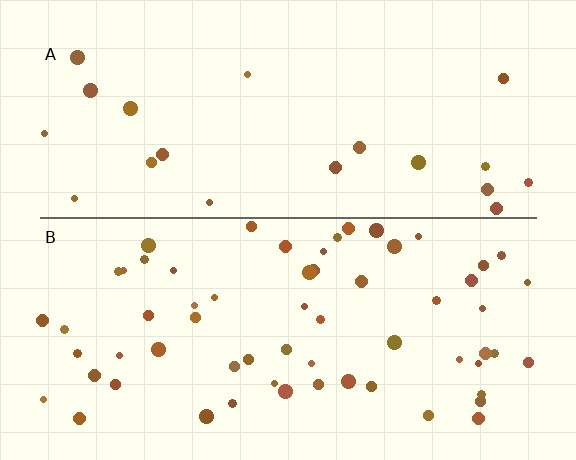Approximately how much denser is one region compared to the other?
Approximately 3.0× — region B over region A.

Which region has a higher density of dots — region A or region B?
B (the bottom).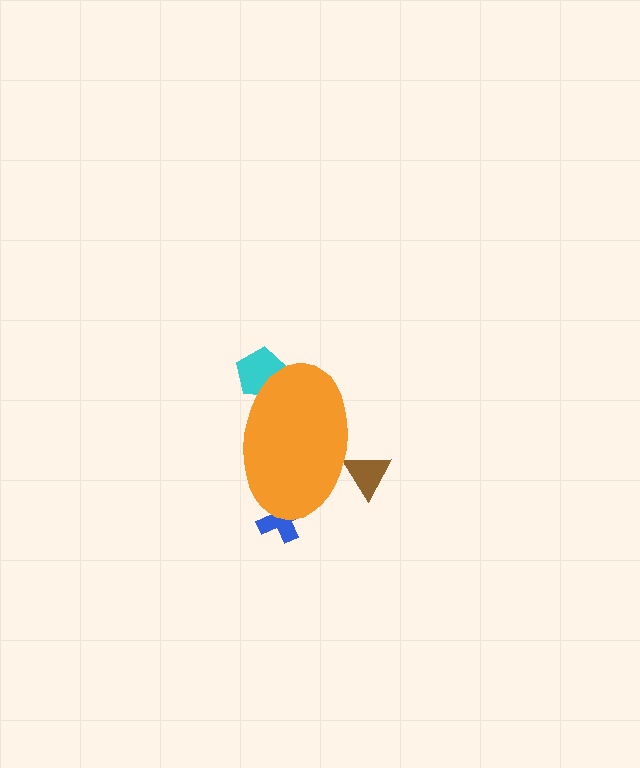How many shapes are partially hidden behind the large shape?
3 shapes are partially hidden.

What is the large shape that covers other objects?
An orange ellipse.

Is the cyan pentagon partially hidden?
Yes, the cyan pentagon is partially hidden behind the orange ellipse.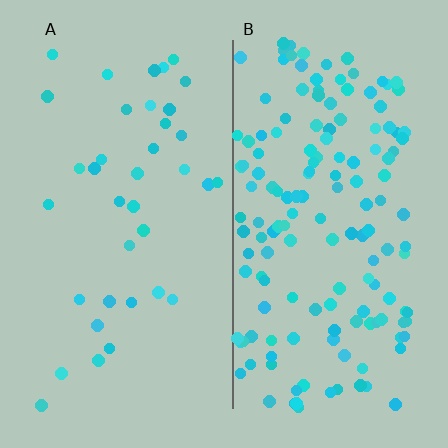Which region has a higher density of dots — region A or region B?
B (the right).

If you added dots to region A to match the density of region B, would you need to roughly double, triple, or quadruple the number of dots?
Approximately quadruple.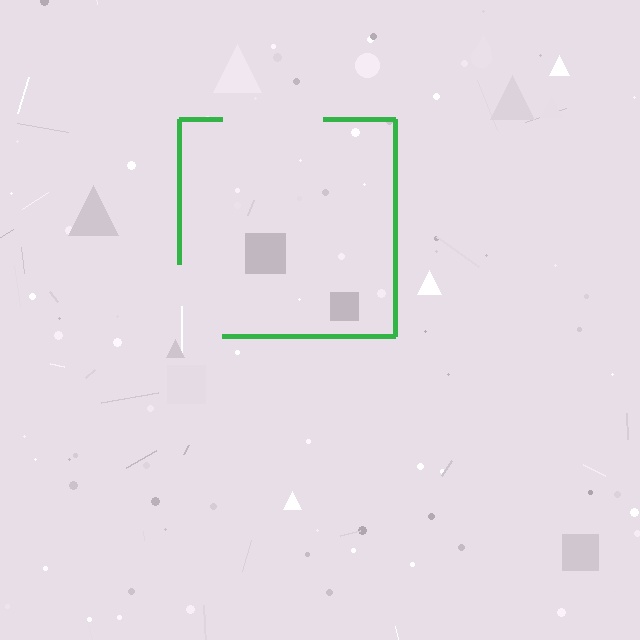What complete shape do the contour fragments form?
The contour fragments form a square.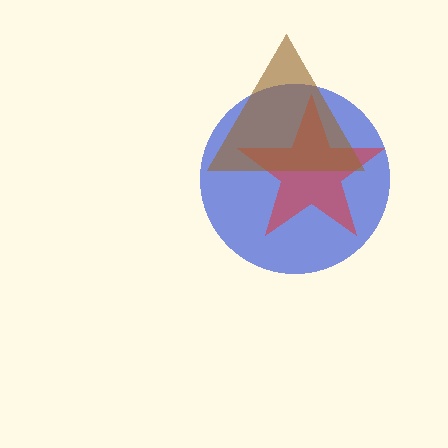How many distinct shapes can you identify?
There are 3 distinct shapes: a blue circle, a red star, a brown triangle.